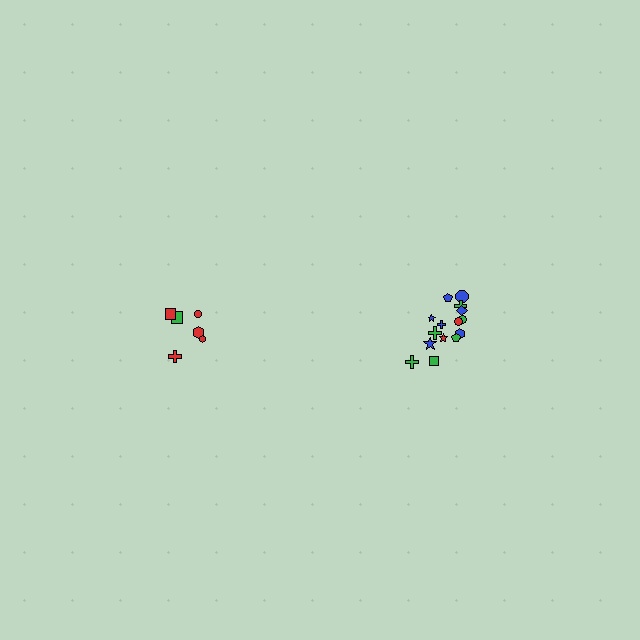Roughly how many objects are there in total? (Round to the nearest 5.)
Roughly 20 objects in total.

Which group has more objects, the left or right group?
The right group.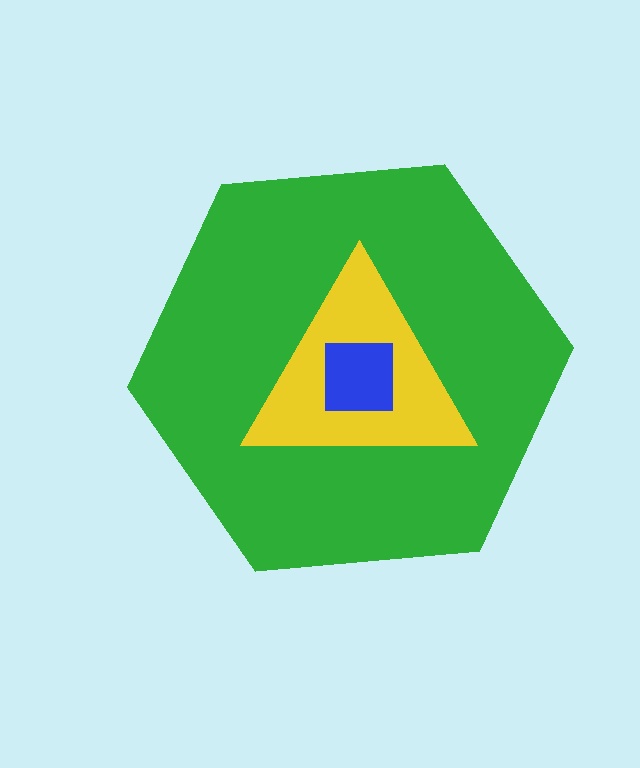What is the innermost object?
The blue square.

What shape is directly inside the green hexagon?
The yellow triangle.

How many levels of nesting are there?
3.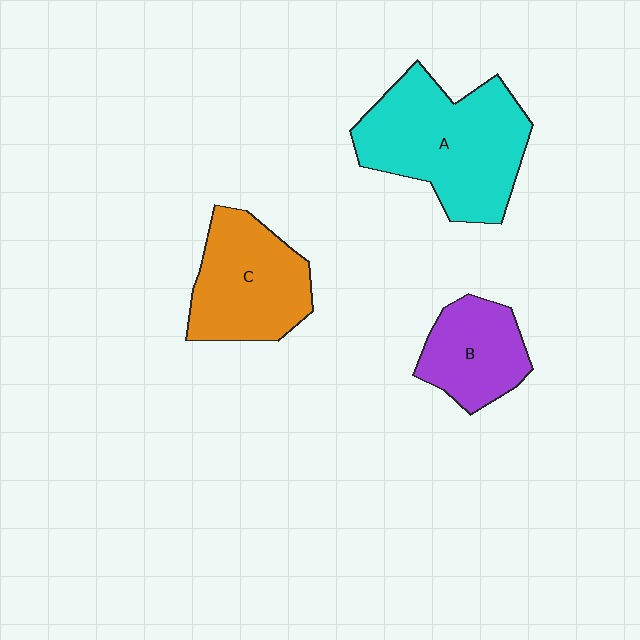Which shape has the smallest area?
Shape B (purple).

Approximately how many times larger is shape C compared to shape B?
Approximately 1.4 times.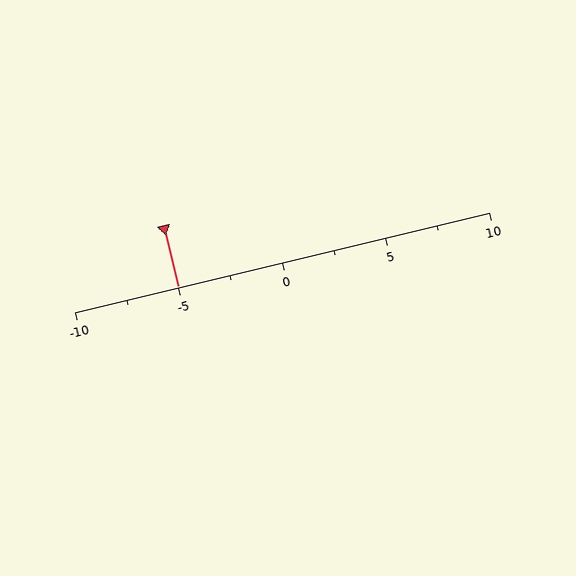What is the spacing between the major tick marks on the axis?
The major ticks are spaced 5 apart.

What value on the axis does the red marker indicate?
The marker indicates approximately -5.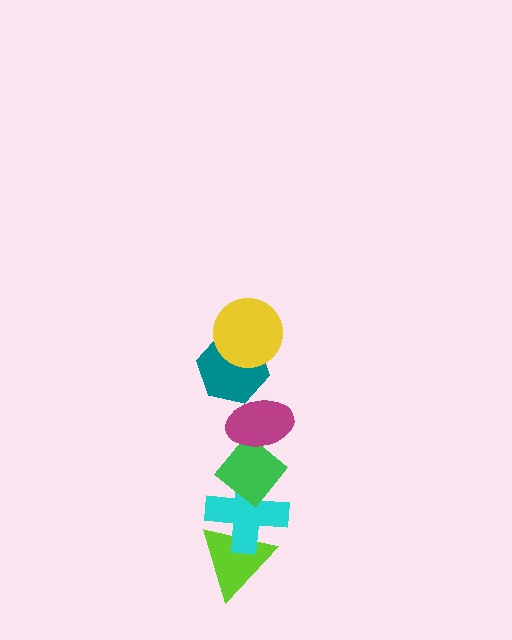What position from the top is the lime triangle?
The lime triangle is 6th from the top.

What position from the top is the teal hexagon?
The teal hexagon is 2nd from the top.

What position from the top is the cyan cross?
The cyan cross is 5th from the top.